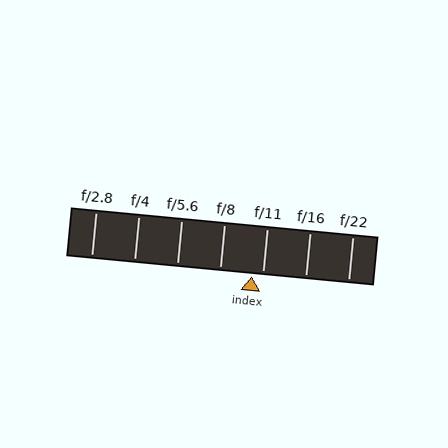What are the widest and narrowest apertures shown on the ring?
The widest aperture shown is f/2.8 and the narrowest is f/22.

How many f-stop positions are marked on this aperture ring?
There are 7 f-stop positions marked.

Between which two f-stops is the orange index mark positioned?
The index mark is between f/8 and f/11.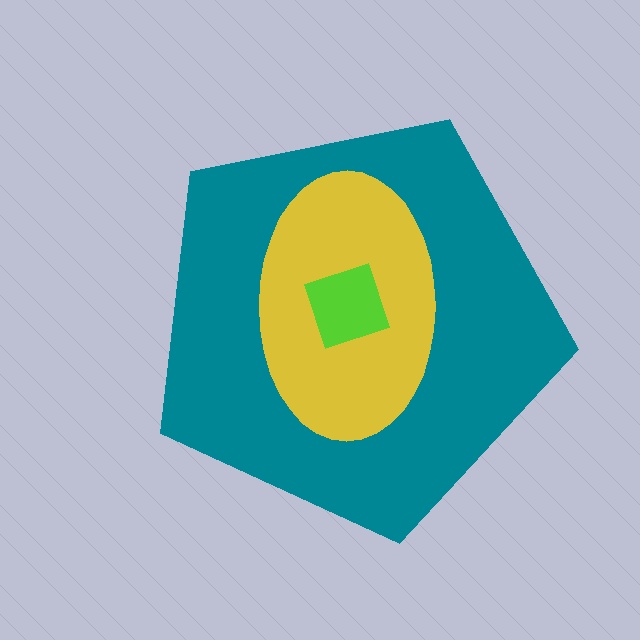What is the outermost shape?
The teal pentagon.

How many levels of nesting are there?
3.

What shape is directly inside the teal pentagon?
The yellow ellipse.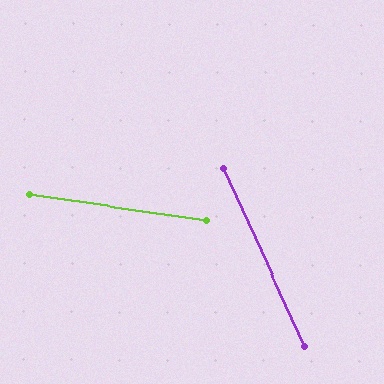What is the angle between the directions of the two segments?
Approximately 57 degrees.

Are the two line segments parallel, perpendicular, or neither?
Neither parallel nor perpendicular — they differ by about 57°.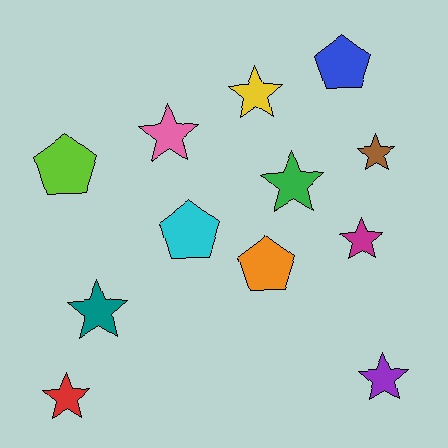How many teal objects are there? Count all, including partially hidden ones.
There is 1 teal object.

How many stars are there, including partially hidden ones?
There are 8 stars.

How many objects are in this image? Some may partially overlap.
There are 12 objects.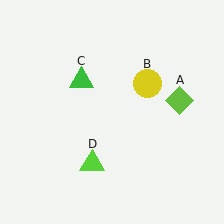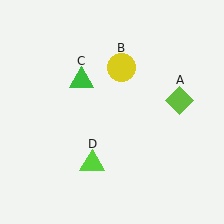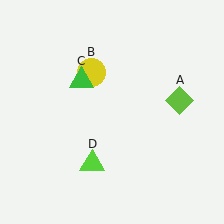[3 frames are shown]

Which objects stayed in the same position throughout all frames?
Lime diamond (object A) and green triangle (object C) and lime triangle (object D) remained stationary.